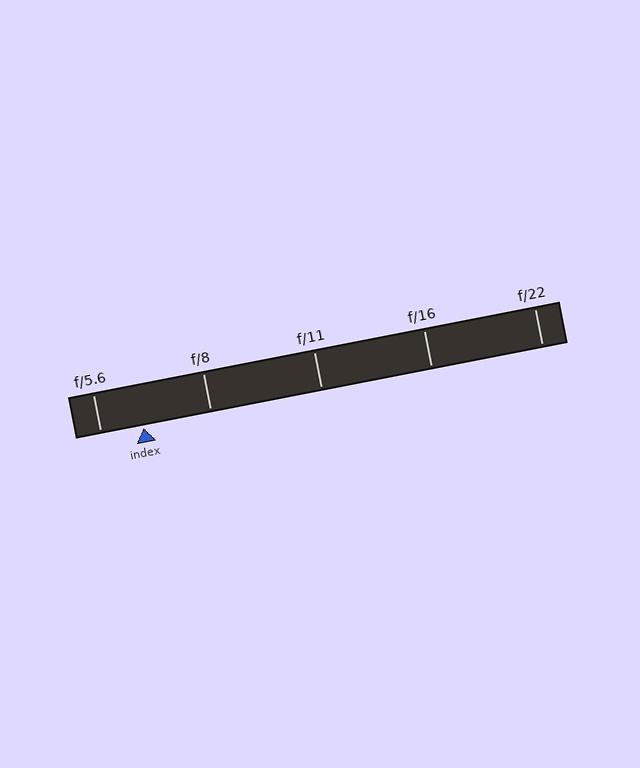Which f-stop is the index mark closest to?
The index mark is closest to f/5.6.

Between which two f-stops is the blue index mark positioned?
The index mark is between f/5.6 and f/8.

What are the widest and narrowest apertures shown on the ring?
The widest aperture shown is f/5.6 and the narrowest is f/22.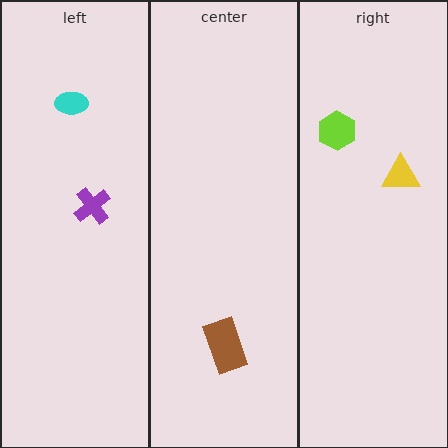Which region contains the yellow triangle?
The right region.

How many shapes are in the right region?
2.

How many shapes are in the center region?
1.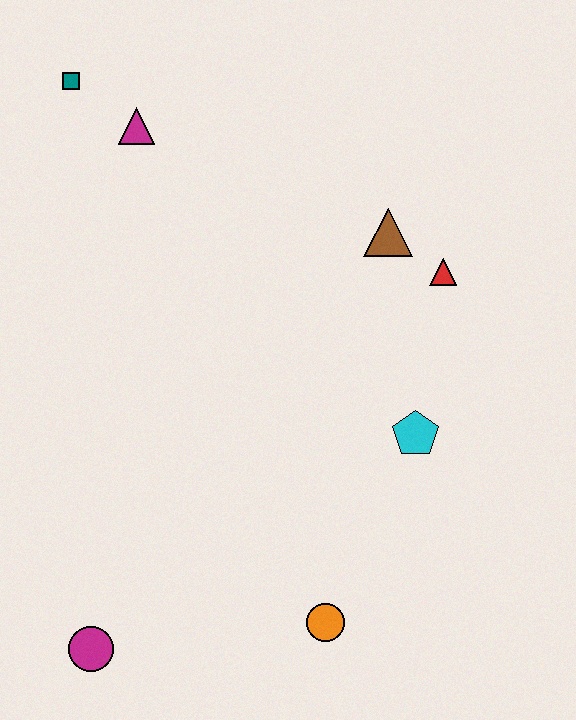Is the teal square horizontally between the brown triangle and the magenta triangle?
No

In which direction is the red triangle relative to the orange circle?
The red triangle is above the orange circle.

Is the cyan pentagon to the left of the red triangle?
Yes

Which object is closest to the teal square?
The magenta triangle is closest to the teal square.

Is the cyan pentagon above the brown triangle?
No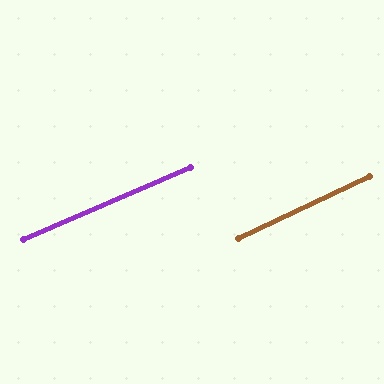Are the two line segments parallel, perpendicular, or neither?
Parallel — their directions differ by only 1.9°.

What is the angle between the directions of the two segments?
Approximately 2 degrees.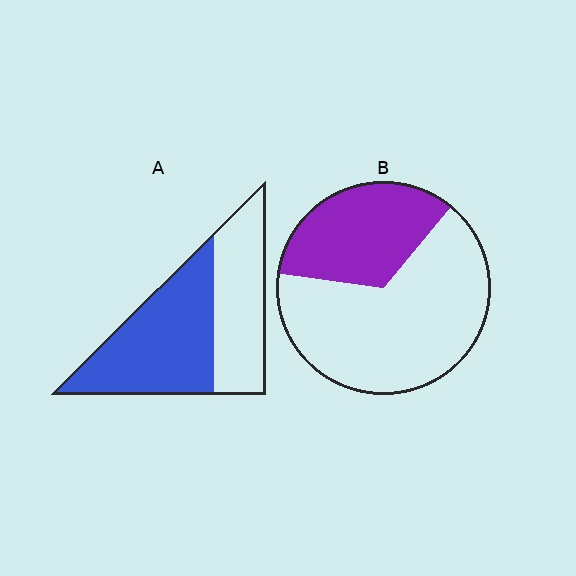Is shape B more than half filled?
No.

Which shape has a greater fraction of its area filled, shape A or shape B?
Shape A.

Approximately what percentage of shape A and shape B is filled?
A is approximately 60% and B is approximately 35%.